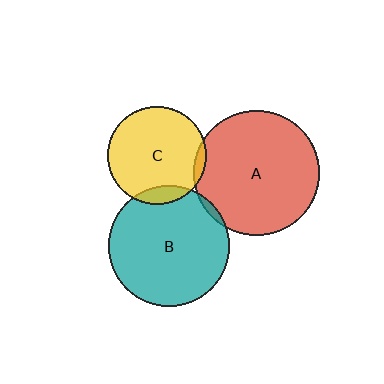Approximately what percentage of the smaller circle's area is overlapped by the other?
Approximately 5%.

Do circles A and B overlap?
Yes.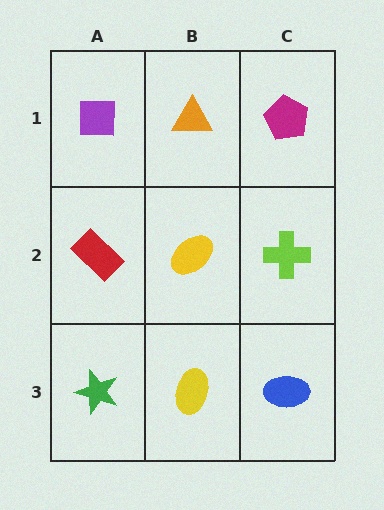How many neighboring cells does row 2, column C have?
3.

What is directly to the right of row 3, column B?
A blue ellipse.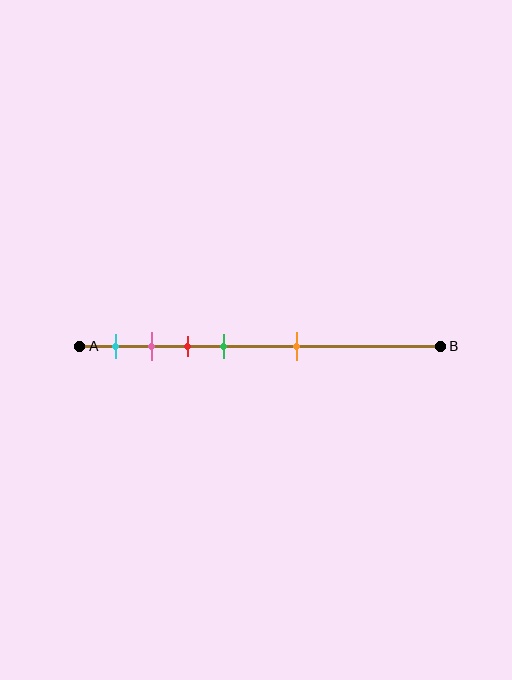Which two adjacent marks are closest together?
The pink and red marks are the closest adjacent pair.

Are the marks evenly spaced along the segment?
No, the marks are not evenly spaced.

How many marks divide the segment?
There are 5 marks dividing the segment.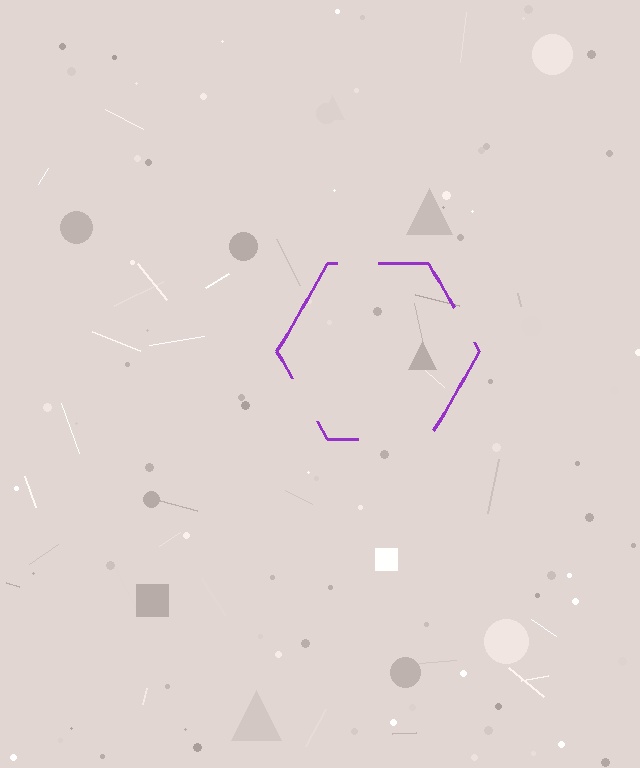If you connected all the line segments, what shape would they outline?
They would outline a hexagon.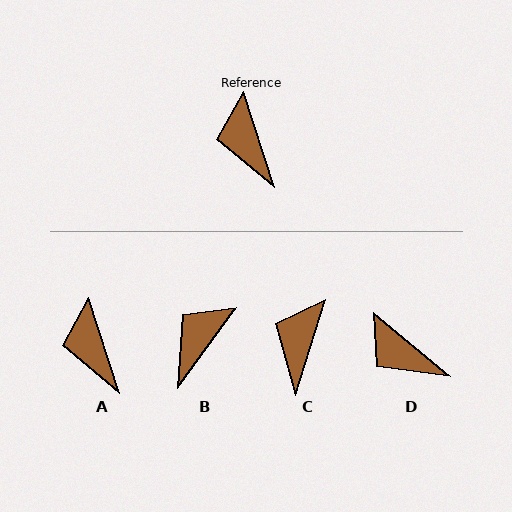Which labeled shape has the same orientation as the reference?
A.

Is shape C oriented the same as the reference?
No, it is off by about 35 degrees.